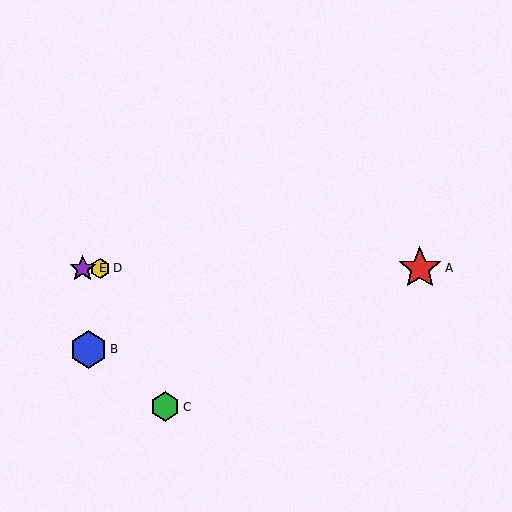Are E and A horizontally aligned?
Yes, both are at y≈268.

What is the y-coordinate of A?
Object A is at y≈268.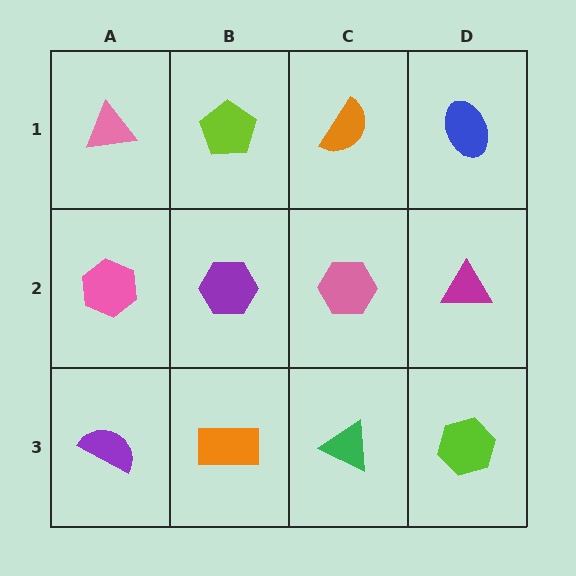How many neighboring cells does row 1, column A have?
2.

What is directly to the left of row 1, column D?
An orange semicircle.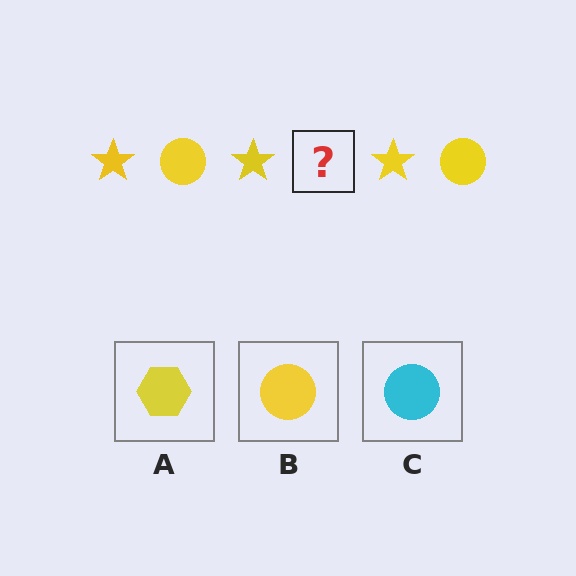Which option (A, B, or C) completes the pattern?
B.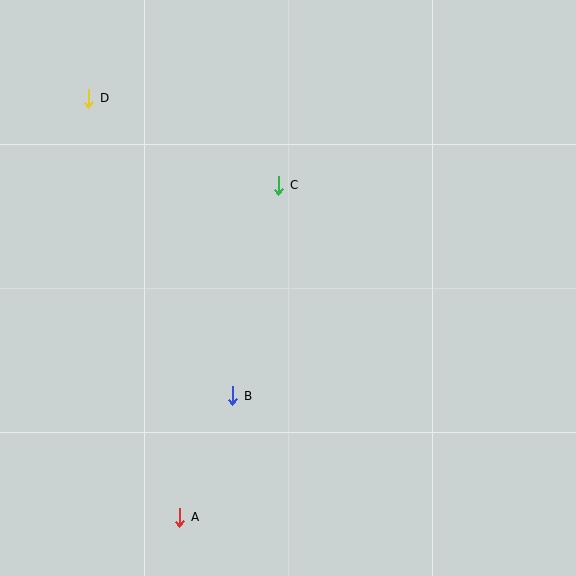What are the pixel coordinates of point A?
Point A is at (180, 517).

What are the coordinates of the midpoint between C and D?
The midpoint between C and D is at (184, 142).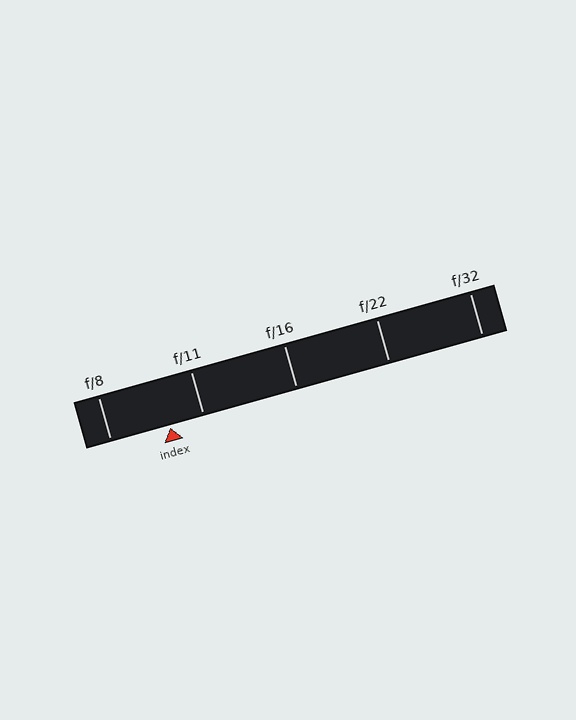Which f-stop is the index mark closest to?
The index mark is closest to f/11.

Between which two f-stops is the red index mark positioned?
The index mark is between f/8 and f/11.